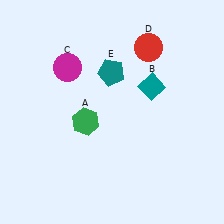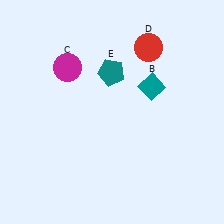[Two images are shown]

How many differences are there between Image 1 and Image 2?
There is 1 difference between the two images.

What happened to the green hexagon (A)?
The green hexagon (A) was removed in Image 2. It was in the bottom-left area of Image 1.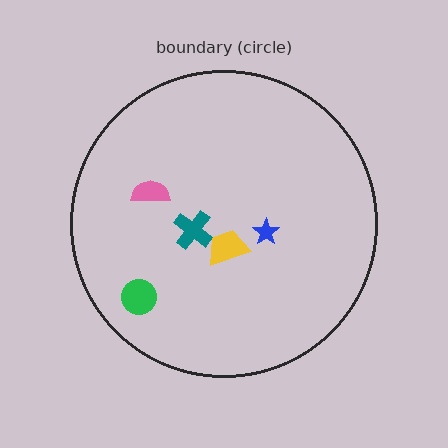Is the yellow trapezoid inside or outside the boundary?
Inside.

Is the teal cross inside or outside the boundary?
Inside.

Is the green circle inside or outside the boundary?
Inside.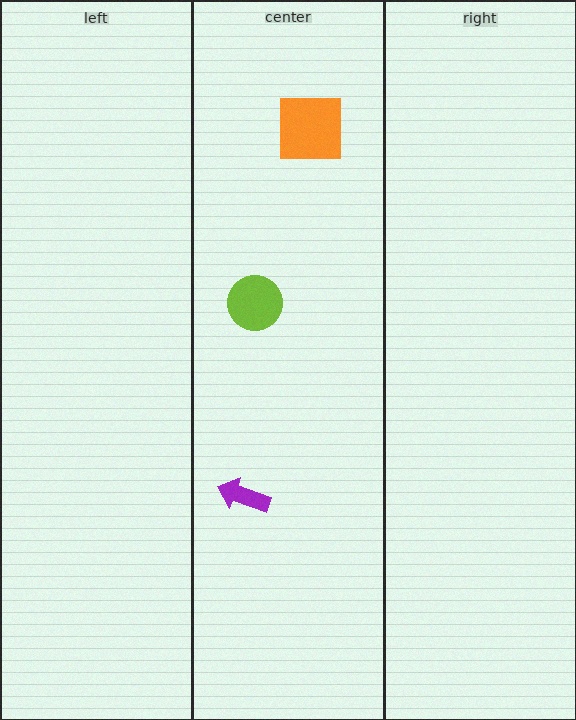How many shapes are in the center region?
3.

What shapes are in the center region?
The lime circle, the purple arrow, the orange square.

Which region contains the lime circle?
The center region.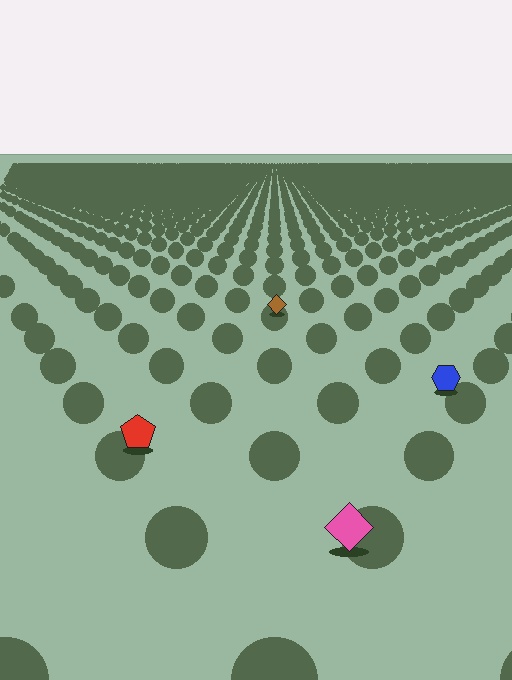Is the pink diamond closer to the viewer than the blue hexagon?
Yes. The pink diamond is closer — you can tell from the texture gradient: the ground texture is coarser near it.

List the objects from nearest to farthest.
From nearest to farthest: the pink diamond, the red pentagon, the blue hexagon, the brown diamond.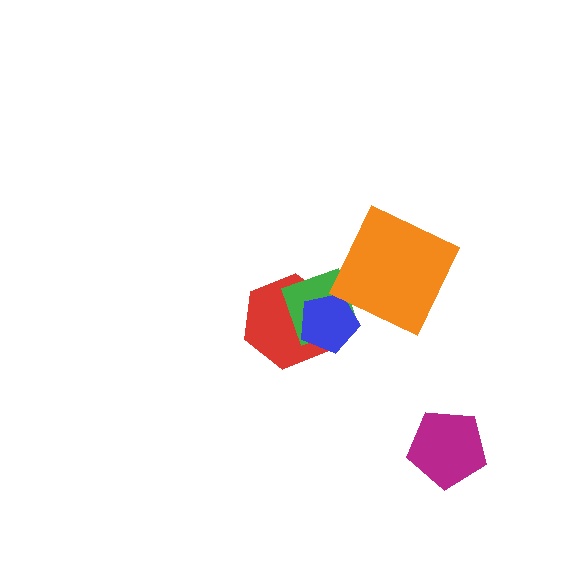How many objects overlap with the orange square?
0 objects overlap with the orange square.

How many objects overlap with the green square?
2 objects overlap with the green square.